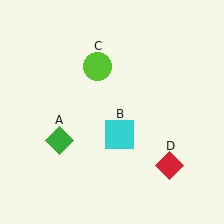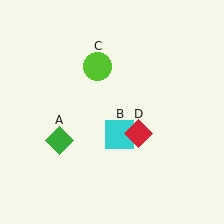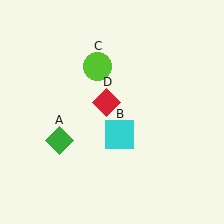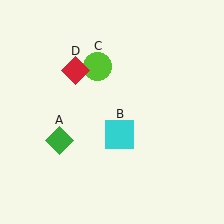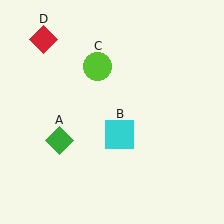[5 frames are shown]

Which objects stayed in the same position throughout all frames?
Green diamond (object A) and cyan square (object B) and lime circle (object C) remained stationary.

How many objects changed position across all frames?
1 object changed position: red diamond (object D).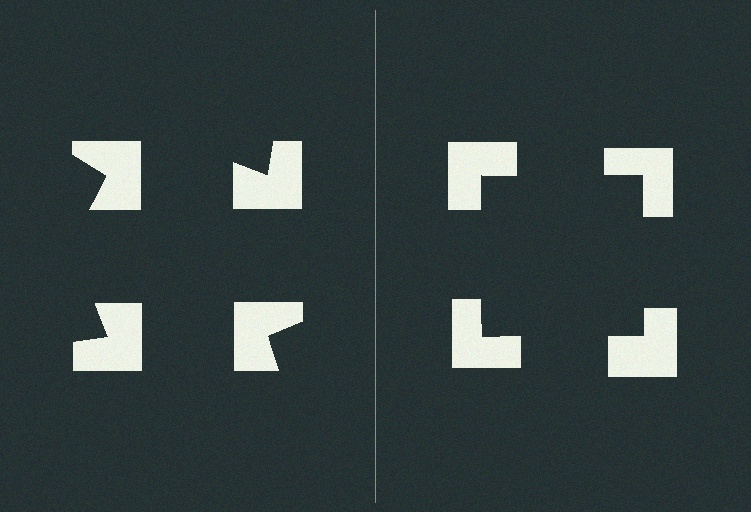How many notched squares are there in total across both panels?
8 — 4 on each side.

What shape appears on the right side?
An illusory square.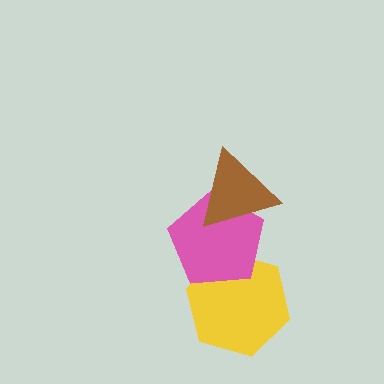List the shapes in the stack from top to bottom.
From top to bottom: the brown triangle, the pink pentagon, the yellow hexagon.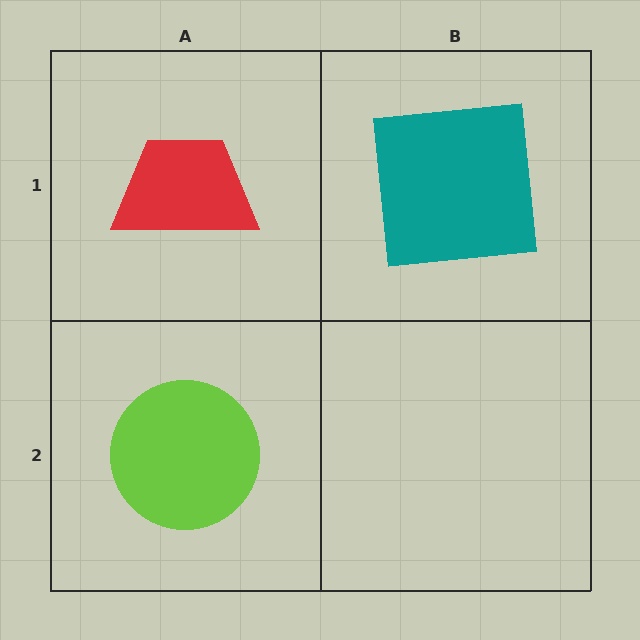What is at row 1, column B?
A teal square.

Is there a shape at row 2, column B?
No, that cell is empty.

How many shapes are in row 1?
2 shapes.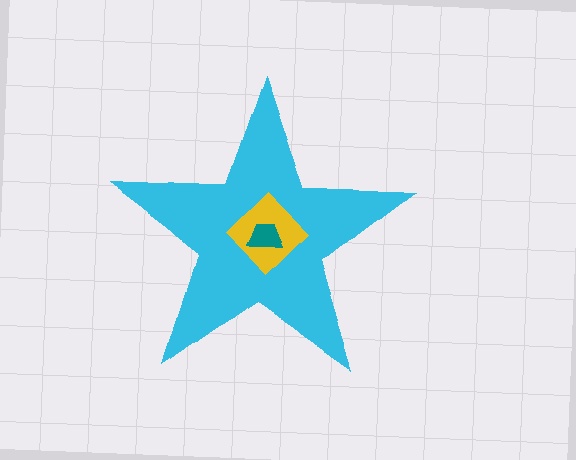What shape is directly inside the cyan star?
The yellow diamond.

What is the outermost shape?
The cyan star.